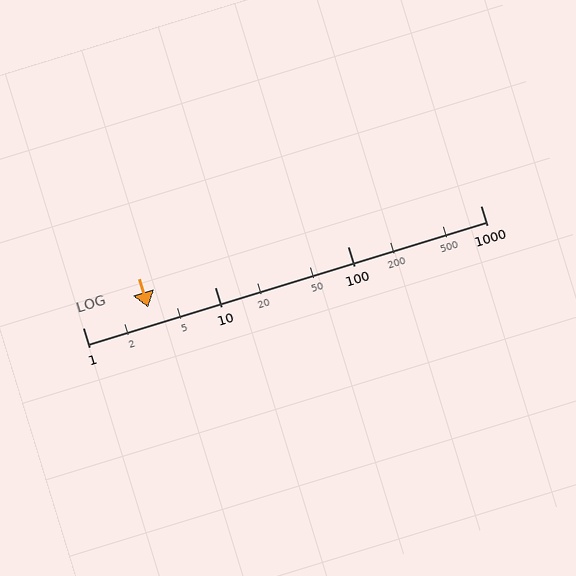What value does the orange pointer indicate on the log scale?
The pointer indicates approximately 3.1.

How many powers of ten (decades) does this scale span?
The scale spans 3 decades, from 1 to 1000.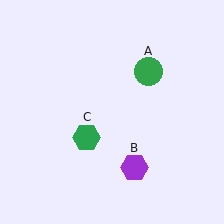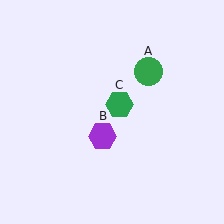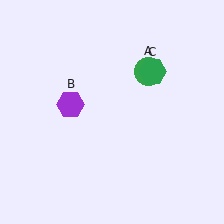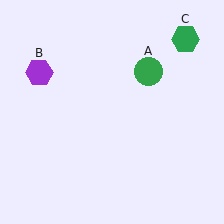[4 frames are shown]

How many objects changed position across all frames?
2 objects changed position: purple hexagon (object B), green hexagon (object C).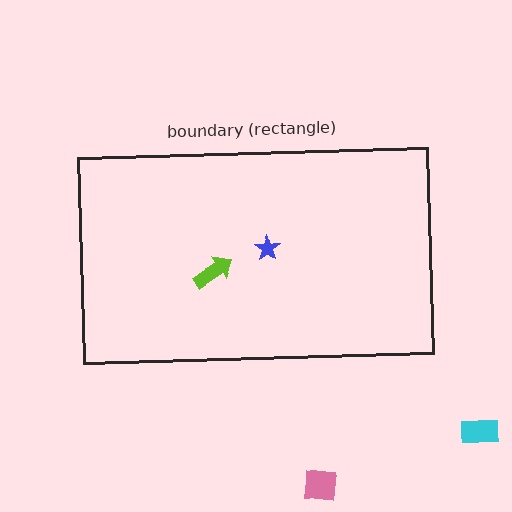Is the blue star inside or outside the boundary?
Inside.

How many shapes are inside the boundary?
2 inside, 2 outside.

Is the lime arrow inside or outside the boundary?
Inside.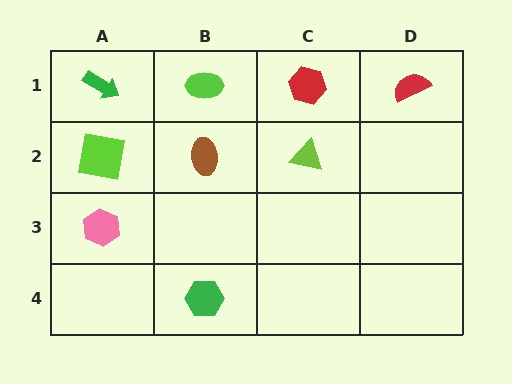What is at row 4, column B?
A green hexagon.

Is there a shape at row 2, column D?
No, that cell is empty.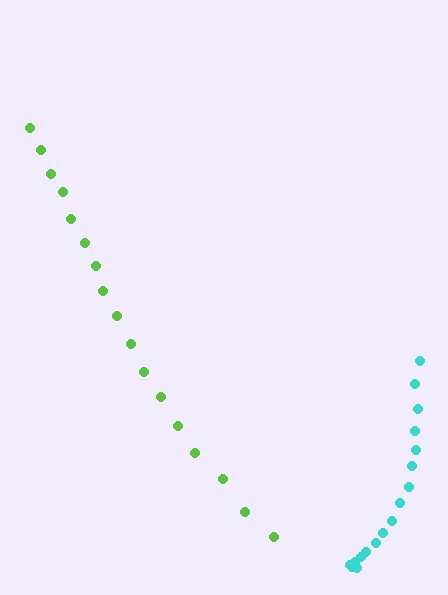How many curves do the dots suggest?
There are 2 distinct paths.